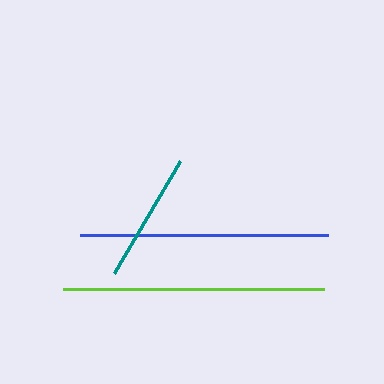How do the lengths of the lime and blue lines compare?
The lime and blue lines are approximately the same length.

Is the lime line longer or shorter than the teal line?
The lime line is longer than the teal line.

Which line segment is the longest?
The lime line is the longest at approximately 261 pixels.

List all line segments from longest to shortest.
From longest to shortest: lime, blue, teal.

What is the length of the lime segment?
The lime segment is approximately 261 pixels long.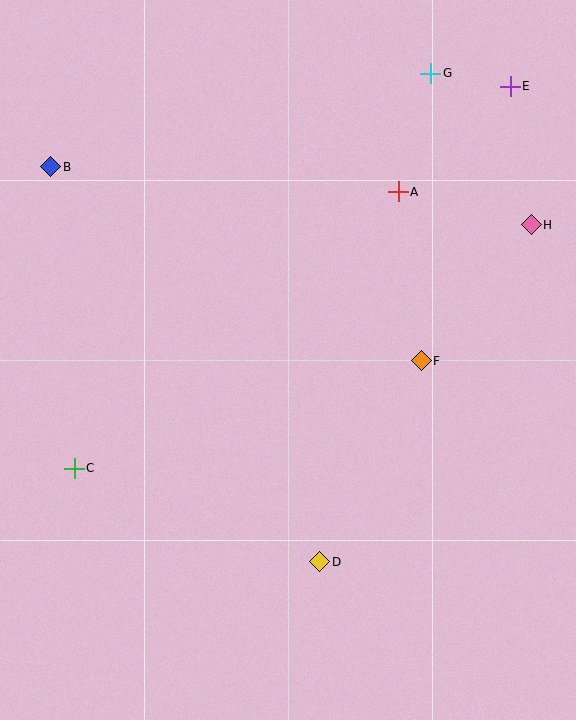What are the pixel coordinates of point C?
Point C is at (74, 468).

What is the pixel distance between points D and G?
The distance between D and G is 501 pixels.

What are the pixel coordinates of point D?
Point D is at (320, 562).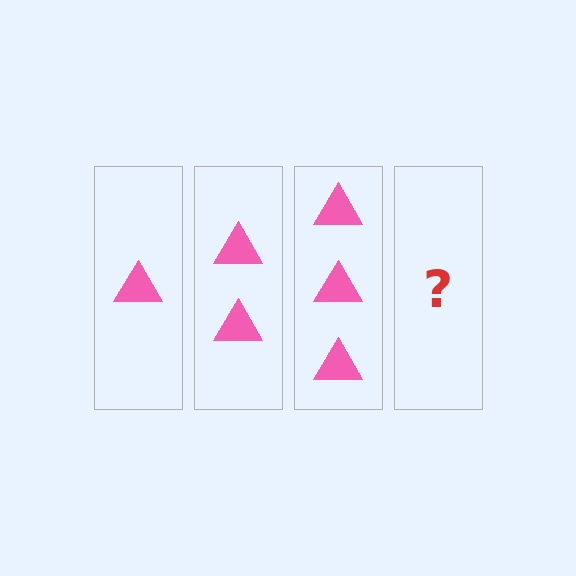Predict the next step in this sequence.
The next step is 4 triangles.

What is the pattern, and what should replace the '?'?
The pattern is that each step adds one more triangle. The '?' should be 4 triangles.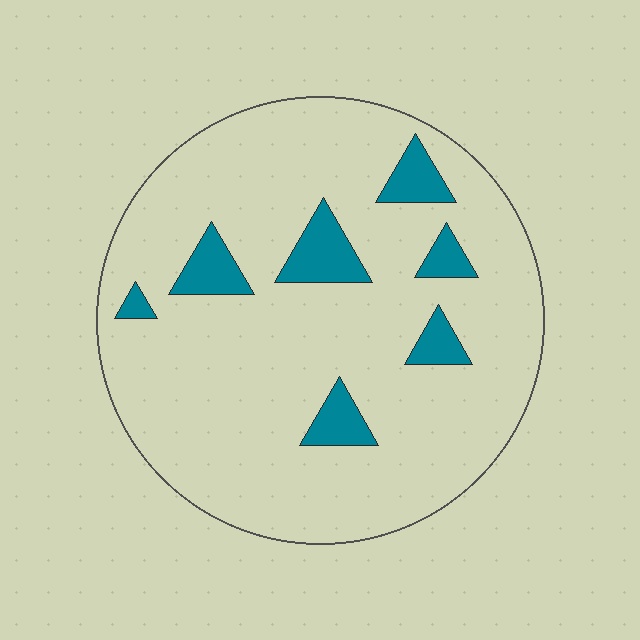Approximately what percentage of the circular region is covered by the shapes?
Approximately 10%.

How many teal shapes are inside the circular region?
7.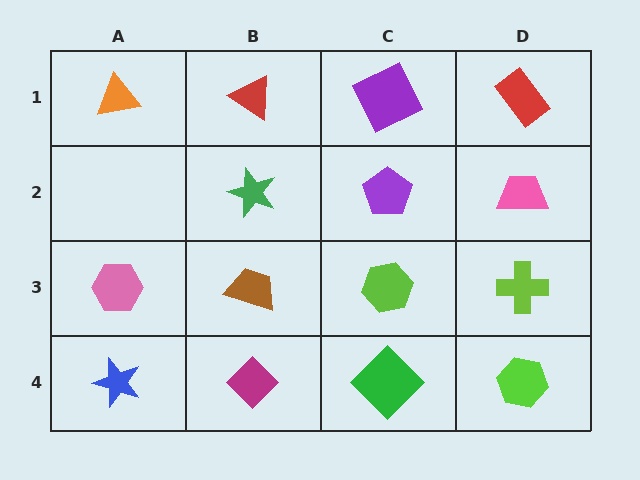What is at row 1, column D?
A red rectangle.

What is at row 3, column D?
A lime cross.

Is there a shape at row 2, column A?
No, that cell is empty.